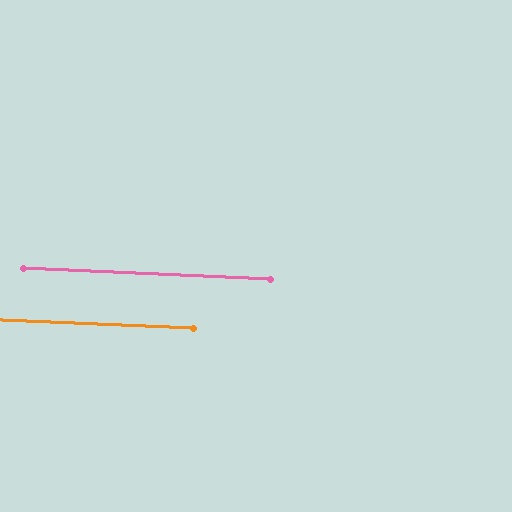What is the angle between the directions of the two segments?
Approximately 0 degrees.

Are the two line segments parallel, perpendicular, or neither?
Parallel — their directions differ by only 0.3°.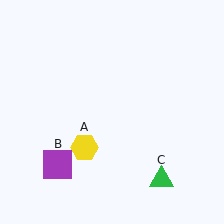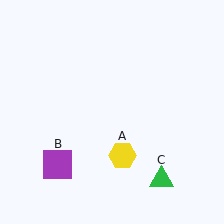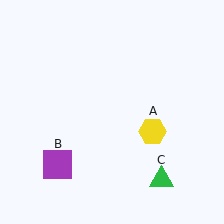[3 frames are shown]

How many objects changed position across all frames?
1 object changed position: yellow hexagon (object A).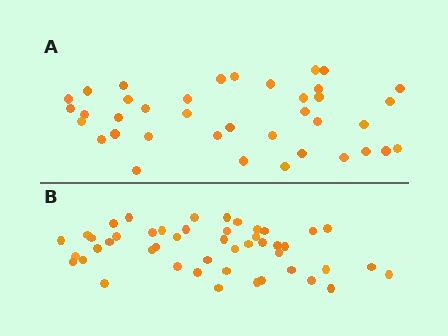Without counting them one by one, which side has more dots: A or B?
Region B (the bottom region) has more dots.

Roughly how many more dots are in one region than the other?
Region B has roughly 8 or so more dots than region A.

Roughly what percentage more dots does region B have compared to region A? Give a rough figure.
About 25% more.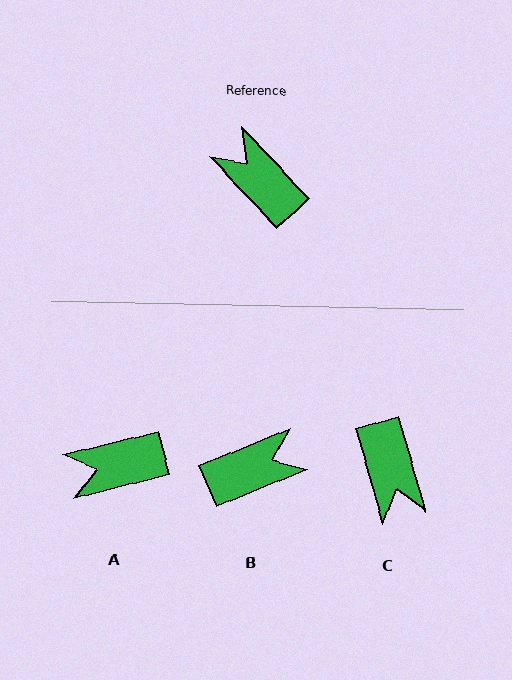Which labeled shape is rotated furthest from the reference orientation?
C, about 153 degrees away.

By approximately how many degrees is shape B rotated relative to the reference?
Approximately 111 degrees clockwise.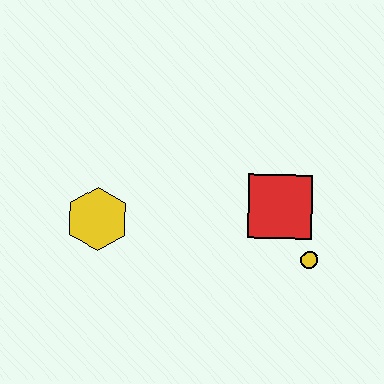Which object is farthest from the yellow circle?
The yellow hexagon is farthest from the yellow circle.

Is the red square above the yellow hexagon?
Yes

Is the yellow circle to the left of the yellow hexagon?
No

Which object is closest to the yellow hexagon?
The red square is closest to the yellow hexagon.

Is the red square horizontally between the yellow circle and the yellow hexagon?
Yes